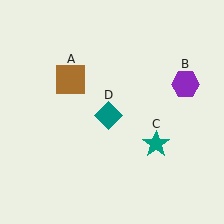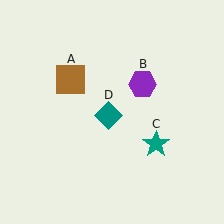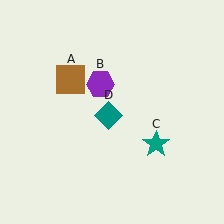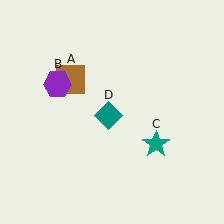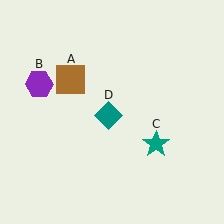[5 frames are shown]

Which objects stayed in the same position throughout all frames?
Brown square (object A) and teal star (object C) and teal diamond (object D) remained stationary.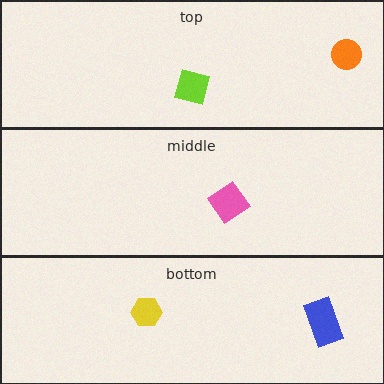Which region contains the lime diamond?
The top region.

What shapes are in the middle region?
The pink diamond.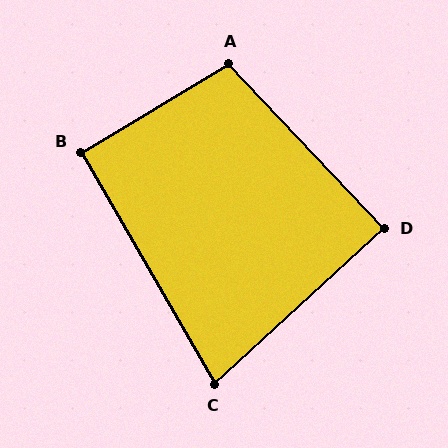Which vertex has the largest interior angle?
A, at approximately 103 degrees.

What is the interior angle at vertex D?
Approximately 89 degrees (approximately right).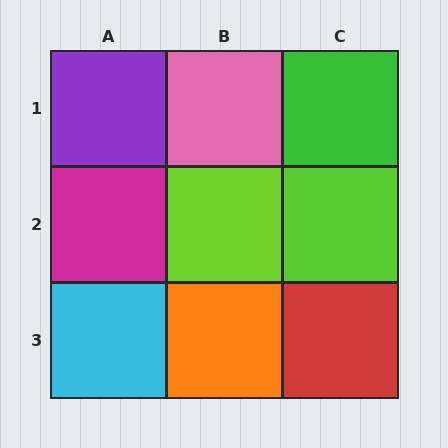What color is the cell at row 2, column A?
Magenta.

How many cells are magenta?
1 cell is magenta.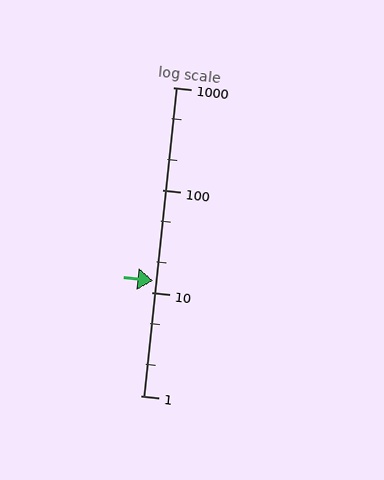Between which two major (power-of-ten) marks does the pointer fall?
The pointer is between 10 and 100.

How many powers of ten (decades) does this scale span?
The scale spans 3 decades, from 1 to 1000.